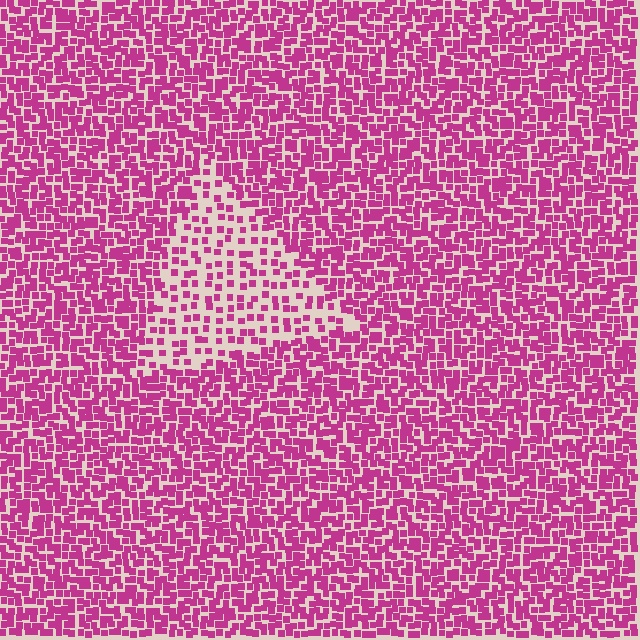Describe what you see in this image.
The image contains small magenta elements arranged at two different densities. A triangle-shaped region is visible where the elements are less densely packed than the surrounding area.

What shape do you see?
I see a triangle.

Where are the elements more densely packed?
The elements are more densely packed outside the triangle boundary.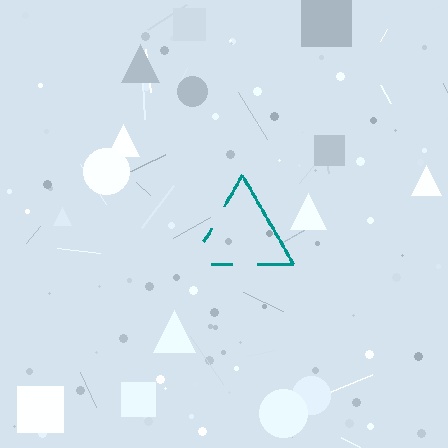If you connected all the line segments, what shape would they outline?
They would outline a triangle.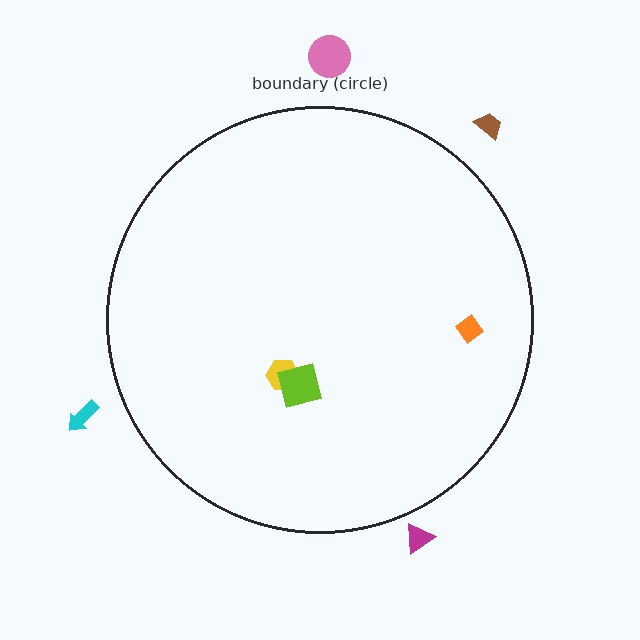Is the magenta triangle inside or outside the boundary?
Outside.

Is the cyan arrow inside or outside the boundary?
Outside.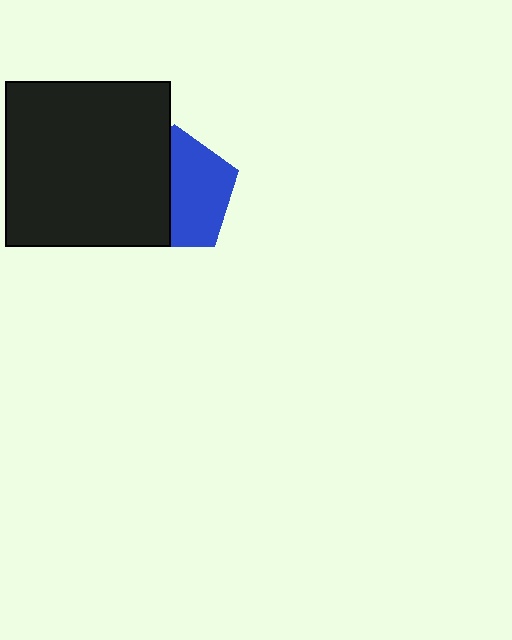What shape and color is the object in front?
The object in front is a black square.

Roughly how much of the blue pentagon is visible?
About half of it is visible (roughly 53%).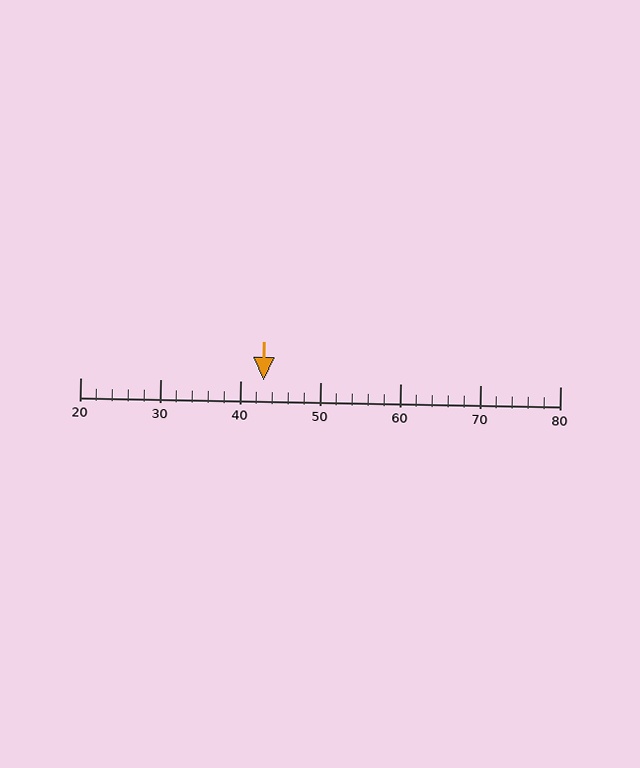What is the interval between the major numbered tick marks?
The major tick marks are spaced 10 units apart.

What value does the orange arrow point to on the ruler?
The orange arrow points to approximately 43.